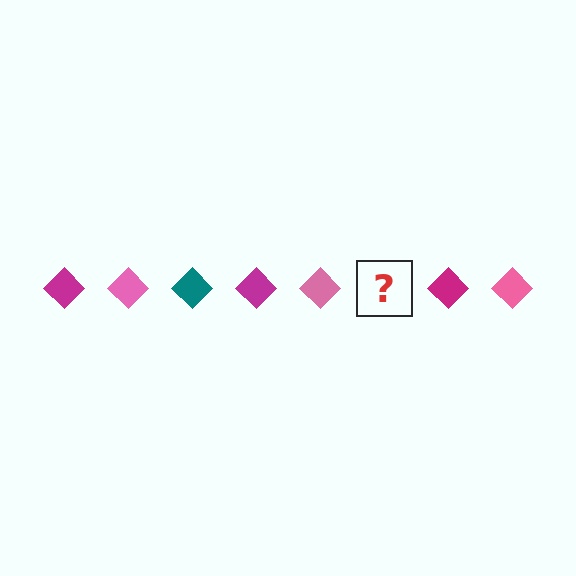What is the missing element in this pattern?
The missing element is a teal diamond.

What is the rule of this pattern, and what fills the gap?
The rule is that the pattern cycles through magenta, pink, teal diamonds. The gap should be filled with a teal diamond.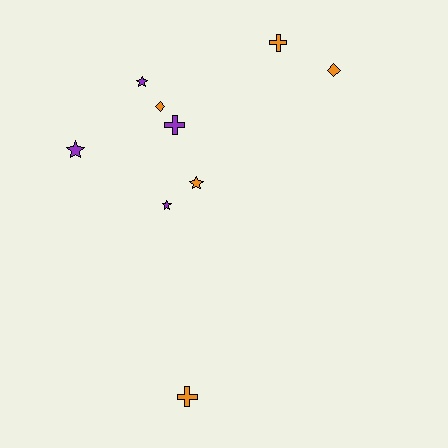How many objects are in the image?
There are 9 objects.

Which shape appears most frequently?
Star, with 4 objects.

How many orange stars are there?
There is 1 orange star.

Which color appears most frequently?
Orange, with 5 objects.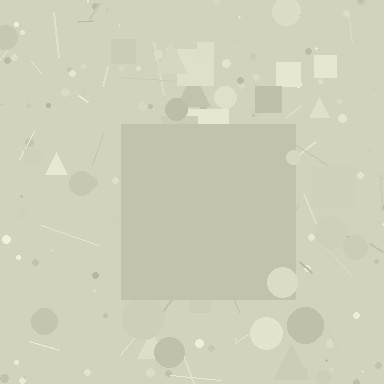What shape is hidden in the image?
A square is hidden in the image.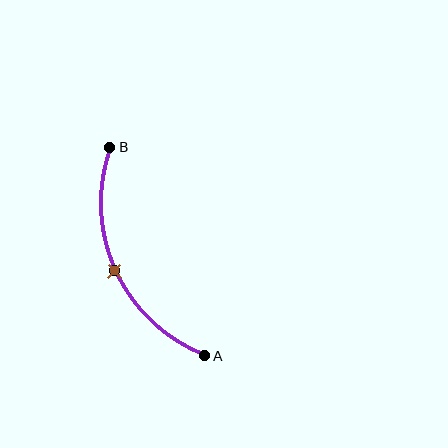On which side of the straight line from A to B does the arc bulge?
The arc bulges to the left of the straight line connecting A and B.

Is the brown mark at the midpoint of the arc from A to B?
Yes. The brown mark lies on the arc at equal arc-length from both A and B — it is the arc midpoint.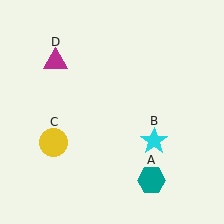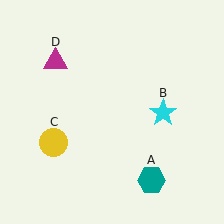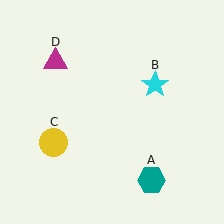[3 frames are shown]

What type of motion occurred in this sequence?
The cyan star (object B) rotated counterclockwise around the center of the scene.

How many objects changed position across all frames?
1 object changed position: cyan star (object B).